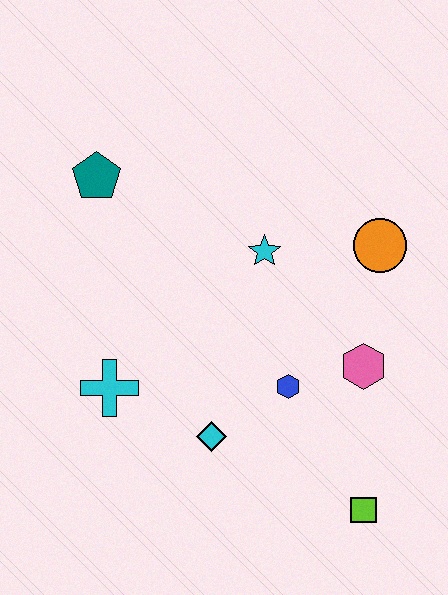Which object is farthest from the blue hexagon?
The teal pentagon is farthest from the blue hexagon.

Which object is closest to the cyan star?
The orange circle is closest to the cyan star.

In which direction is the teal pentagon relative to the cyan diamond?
The teal pentagon is above the cyan diamond.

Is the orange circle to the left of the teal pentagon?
No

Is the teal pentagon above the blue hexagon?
Yes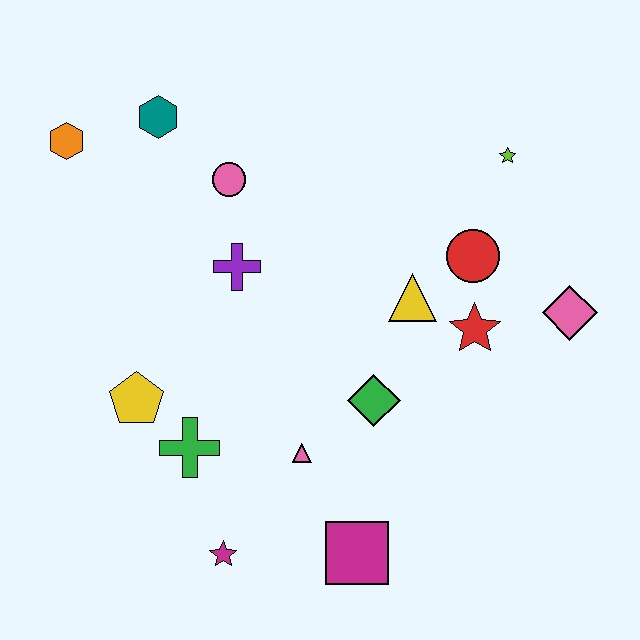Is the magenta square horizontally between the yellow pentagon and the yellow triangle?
Yes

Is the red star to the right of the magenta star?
Yes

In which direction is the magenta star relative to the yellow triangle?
The magenta star is below the yellow triangle.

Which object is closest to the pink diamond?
The red star is closest to the pink diamond.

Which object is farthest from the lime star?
The magenta star is farthest from the lime star.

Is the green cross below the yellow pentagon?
Yes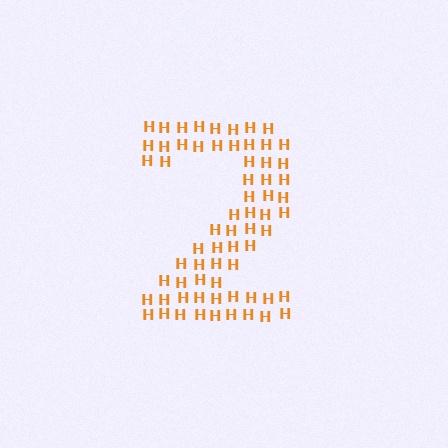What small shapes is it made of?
It is made of small letter H's.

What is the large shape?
The large shape is the digit 2.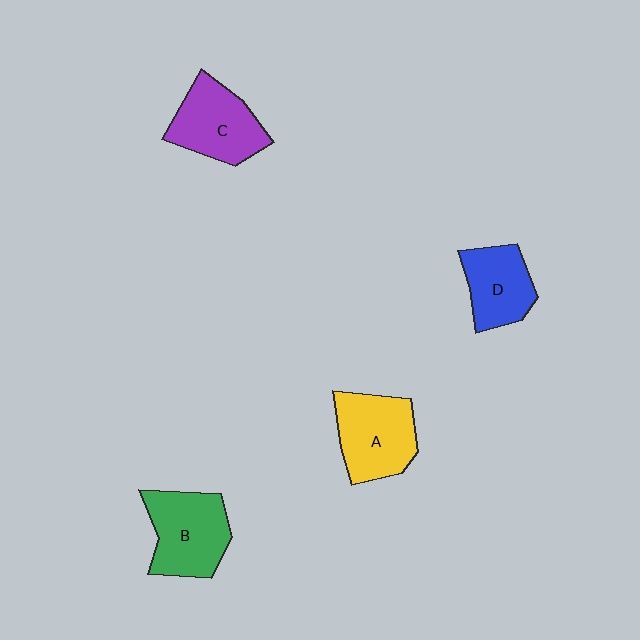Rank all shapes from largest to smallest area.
From largest to smallest: B (green), A (yellow), C (purple), D (blue).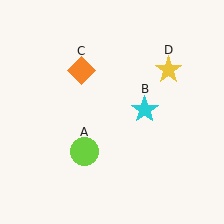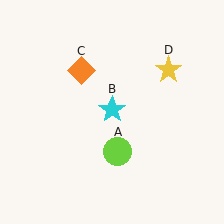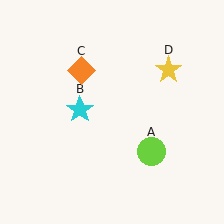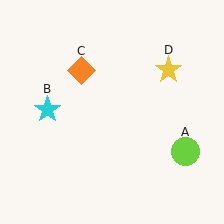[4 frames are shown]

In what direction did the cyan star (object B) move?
The cyan star (object B) moved left.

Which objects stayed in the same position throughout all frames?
Orange diamond (object C) and yellow star (object D) remained stationary.